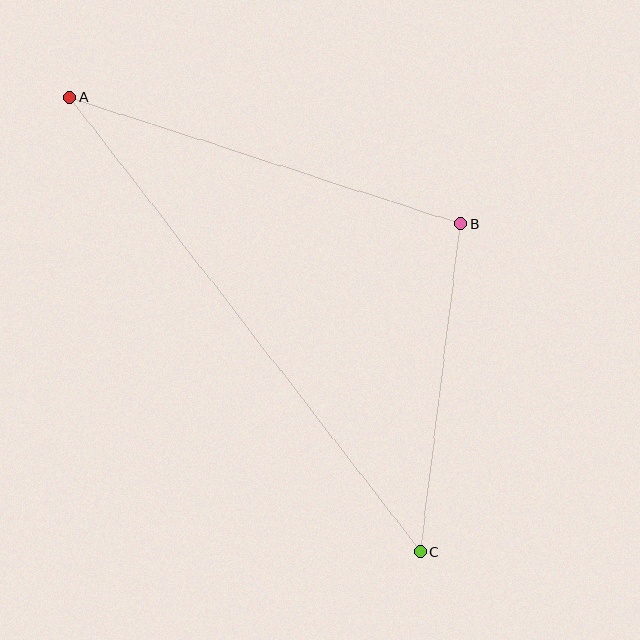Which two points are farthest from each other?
Points A and C are farthest from each other.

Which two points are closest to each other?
Points B and C are closest to each other.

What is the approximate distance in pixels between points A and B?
The distance between A and B is approximately 410 pixels.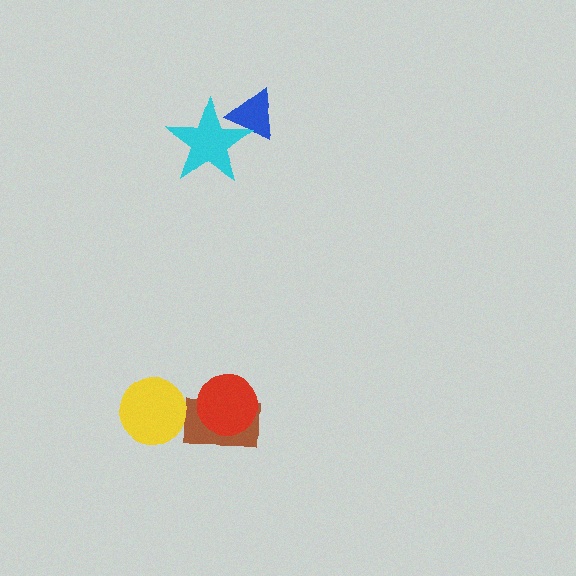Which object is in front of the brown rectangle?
The red circle is in front of the brown rectangle.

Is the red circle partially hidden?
No, no other shape covers it.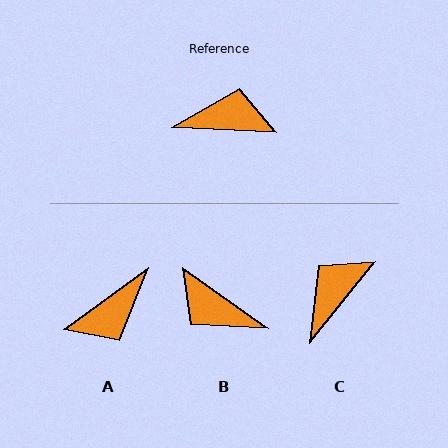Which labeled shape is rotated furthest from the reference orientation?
B, about 148 degrees away.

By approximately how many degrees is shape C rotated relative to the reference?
Approximately 54 degrees counter-clockwise.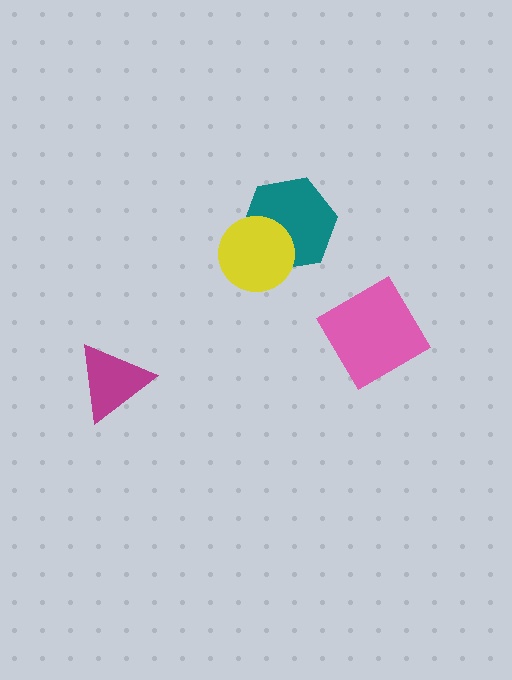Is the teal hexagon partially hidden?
Yes, it is partially covered by another shape.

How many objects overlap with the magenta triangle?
0 objects overlap with the magenta triangle.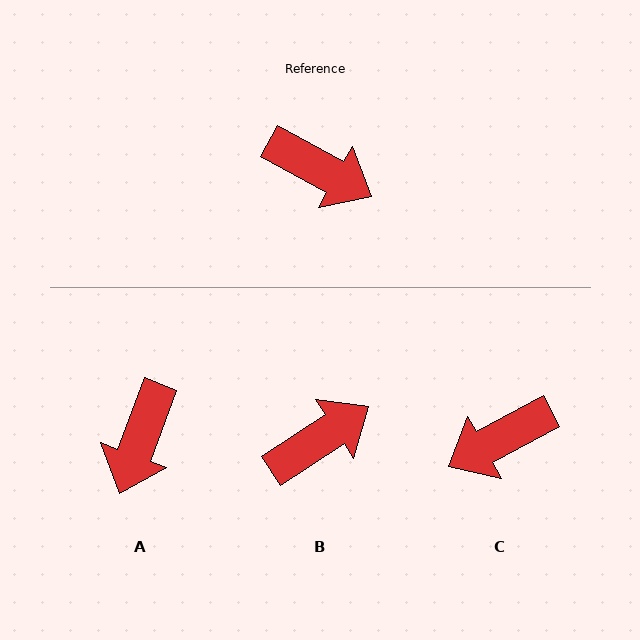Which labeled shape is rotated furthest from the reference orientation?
C, about 123 degrees away.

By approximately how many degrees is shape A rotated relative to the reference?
Approximately 82 degrees clockwise.